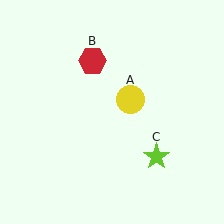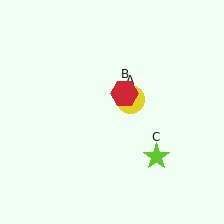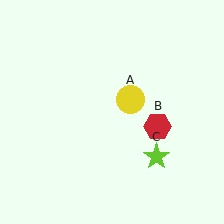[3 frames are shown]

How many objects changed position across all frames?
1 object changed position: red hexagon (object B).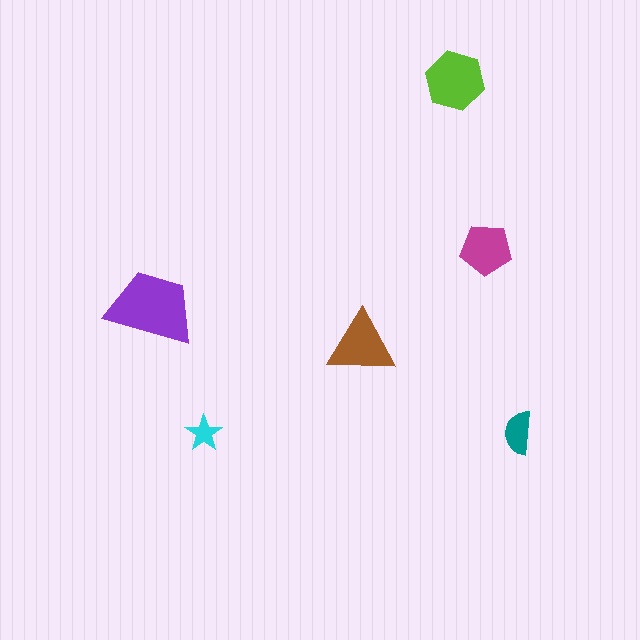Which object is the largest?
The purple trapezoid.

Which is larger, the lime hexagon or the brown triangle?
The lime hexagon.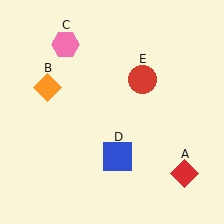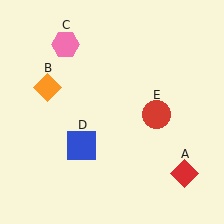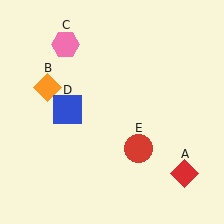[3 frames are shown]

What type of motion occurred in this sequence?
The blue square (object D), red circle (object E) rotated clockwise around the center of the scene.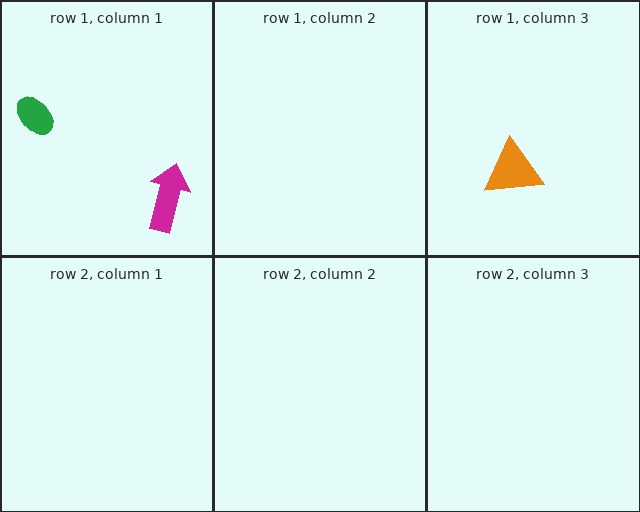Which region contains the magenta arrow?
The row 1, column 1 region.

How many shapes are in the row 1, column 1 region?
2.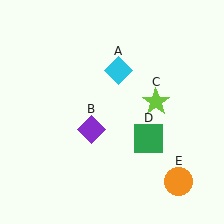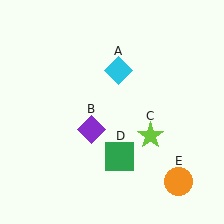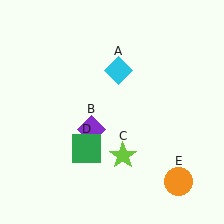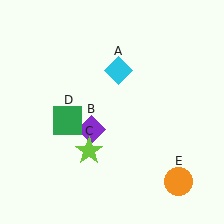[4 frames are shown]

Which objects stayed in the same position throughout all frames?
Cyan diamond (object A) and purple diamond (object B) and orange circle (object E) remained stationary.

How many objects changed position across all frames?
2 objects changed position: lime star (object C), green square (object D).